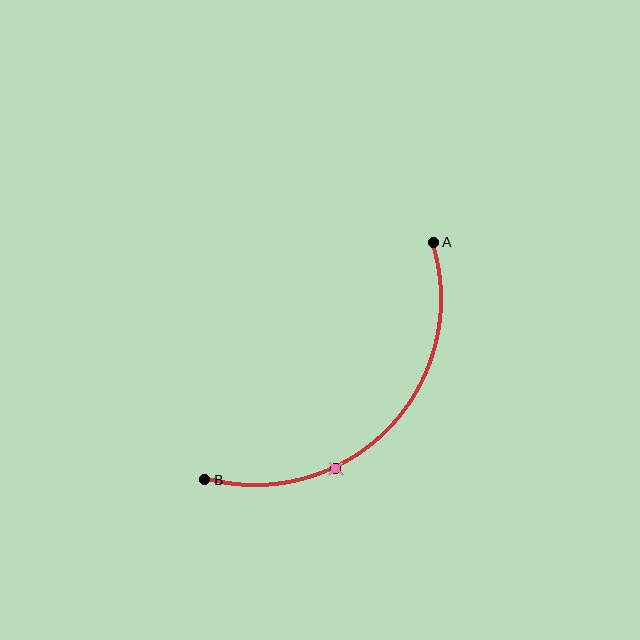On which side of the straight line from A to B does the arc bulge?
The arc bulges below and to the right of the straight line connecting A and B.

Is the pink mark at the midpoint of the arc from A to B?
No. The pink mark lies on the arc but is closer to endpoint B. The arc midpoint would be at the point on the curve equidistant along the arc from both A and B.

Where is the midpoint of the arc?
The arc midpoint is the point on the curve farthest from the straight line joining A and B. It sits below and to the right of that line.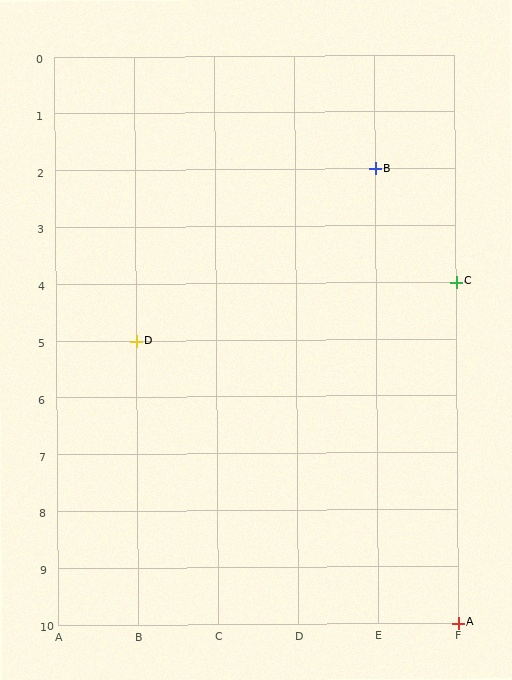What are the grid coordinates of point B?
Point B is at grid coordinates (E, 2).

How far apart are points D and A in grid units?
Points D and A are 4 columns and 5 rows apart (about 6.4 grid units diagonally).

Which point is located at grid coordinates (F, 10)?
Point A is at (F, 10).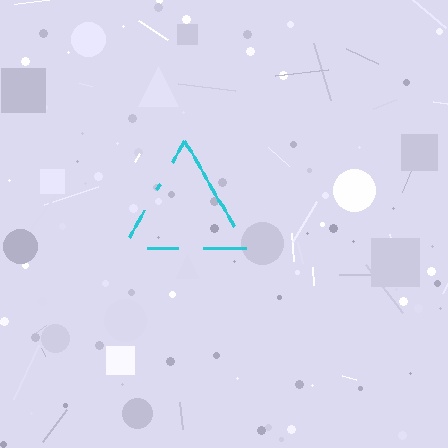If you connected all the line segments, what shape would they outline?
They would outline a triangle.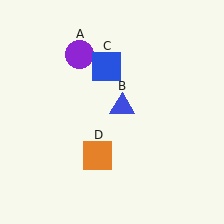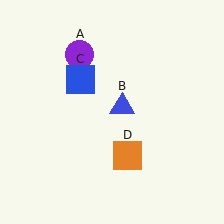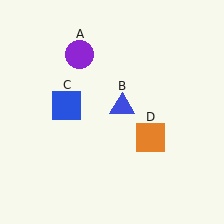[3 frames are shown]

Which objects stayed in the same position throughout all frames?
Purple circle (object A) and blue triangle (object B) remained stationary.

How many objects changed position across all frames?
2 objects changed position: blue square (object C), orange square (object D).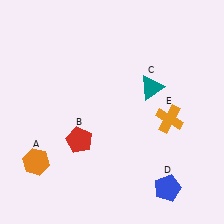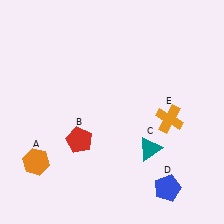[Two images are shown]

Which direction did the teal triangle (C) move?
The teal triangle (C) moved down.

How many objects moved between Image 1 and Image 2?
1 object moved between the two images.